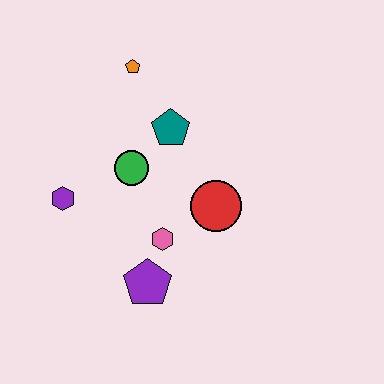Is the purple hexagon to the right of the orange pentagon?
No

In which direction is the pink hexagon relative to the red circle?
The pink hexagon is to the left of the red circle.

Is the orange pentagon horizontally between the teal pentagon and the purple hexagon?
Yes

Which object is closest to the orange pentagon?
The teal pentagon is closest to the orange pentagon.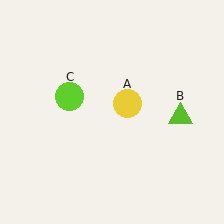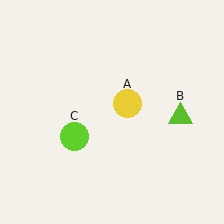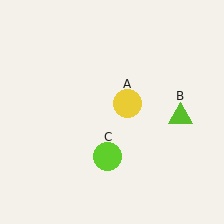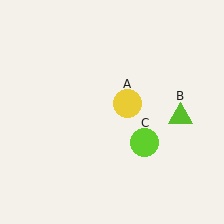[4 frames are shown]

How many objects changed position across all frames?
1 object changed position: lime circle (object C).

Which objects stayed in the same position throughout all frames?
Yellow circle (object A) and lime triangle (object B) remained stationary.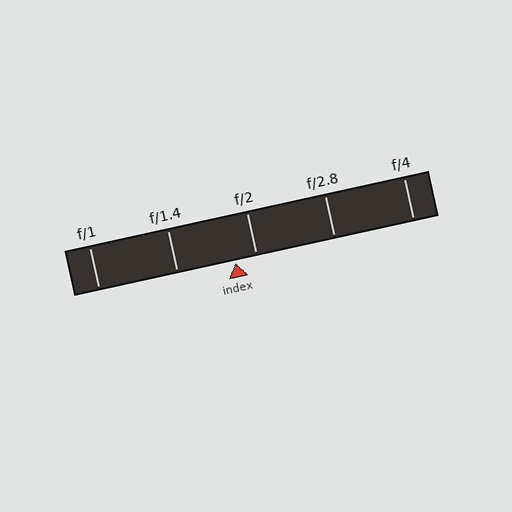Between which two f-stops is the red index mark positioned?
The index mark is between f/1.4 and f/2.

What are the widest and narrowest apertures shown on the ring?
The widest aperture shown is f/1 and the narrowest is f/4.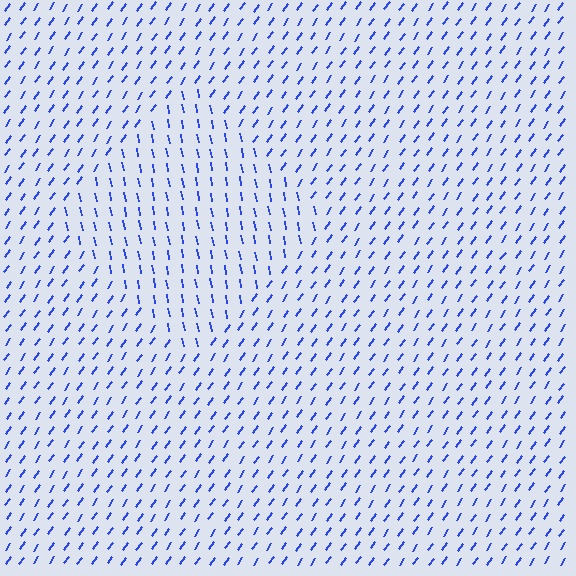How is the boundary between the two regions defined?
The boundary is defined purely by a change in line orientation (approximately 45 degrees difference). All lines are the same color and thickness.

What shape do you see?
I see a diamond.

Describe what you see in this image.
The image is filled with small blue line segments. A diamond region in the image has lines oriented differently from the surrounding lines, creating a visible texture boundary.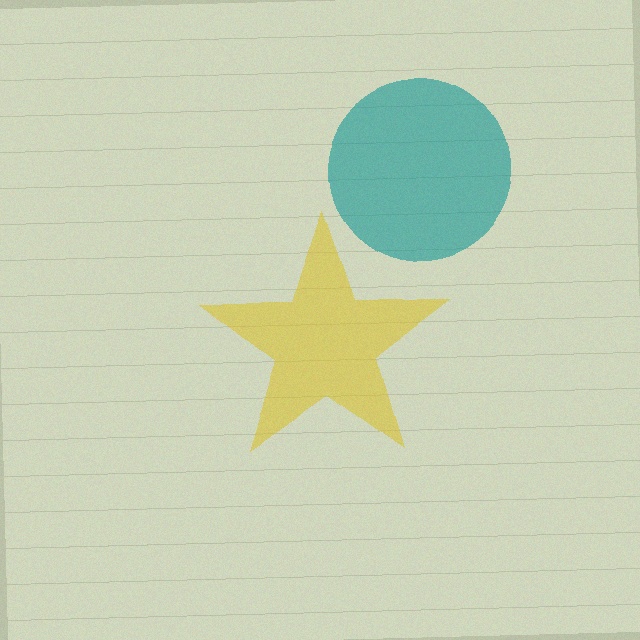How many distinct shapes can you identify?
There are 2 distinct shapes: a teal circle, a yellow star.